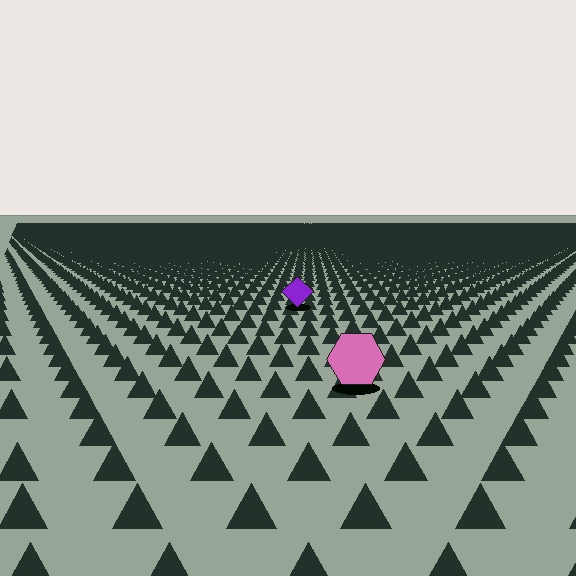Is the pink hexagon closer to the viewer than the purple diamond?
Yes. The pink hexagon is closer — you can tell from the texture gradient: the ground texture is coarser near it.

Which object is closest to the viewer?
The pink hexagon is closest. The texture marks near it are larger and more spread out.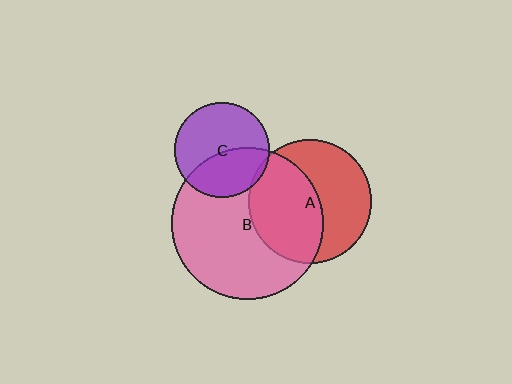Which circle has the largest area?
Circle B (pink).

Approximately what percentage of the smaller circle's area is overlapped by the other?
Approximately 5%.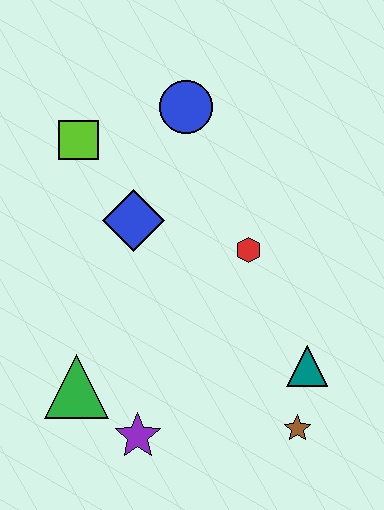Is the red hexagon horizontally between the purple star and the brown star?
Yes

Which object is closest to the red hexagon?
The blue diamond is closest to the red hexagon.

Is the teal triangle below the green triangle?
No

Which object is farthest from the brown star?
The lime square is farthest from the brown star.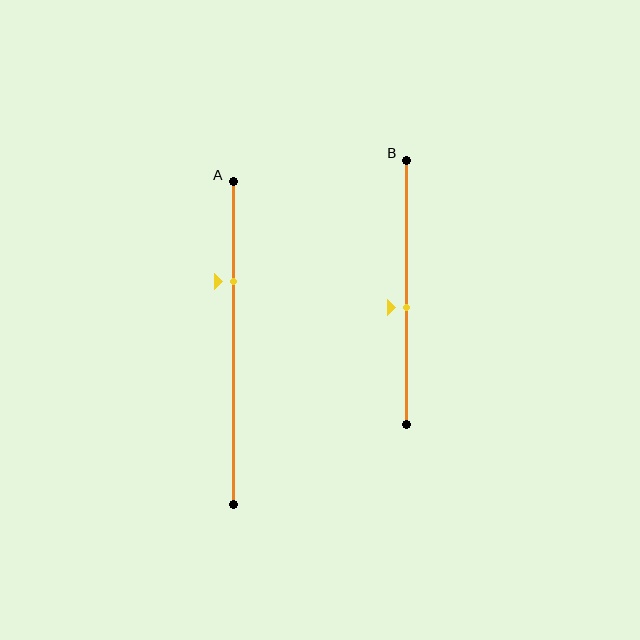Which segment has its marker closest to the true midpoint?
Segment B has its marker closest to the true midpoint.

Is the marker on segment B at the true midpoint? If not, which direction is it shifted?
No, the marker on segment B is shifted downward by about 6% of the segment length.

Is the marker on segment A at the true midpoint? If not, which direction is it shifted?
No, the marker on segment A is shifted upward by about 19% of the segment length.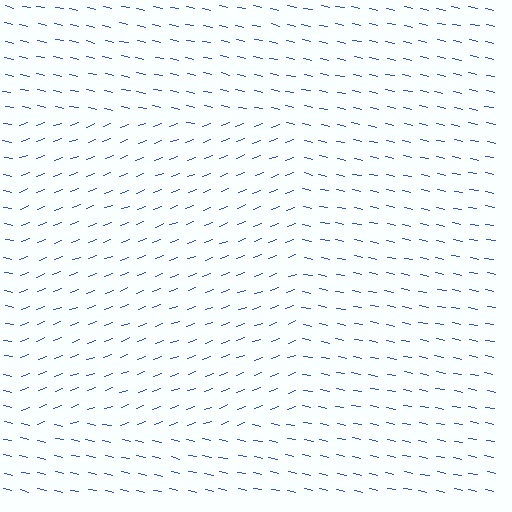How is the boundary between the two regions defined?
The boundary is defined purely by a change in line orientation (approximately 32 degrees difference). All lines are the same color and thickness.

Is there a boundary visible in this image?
Yes, there is a texture boundary formed by a change in line orientation.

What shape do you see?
I see a rectangle.